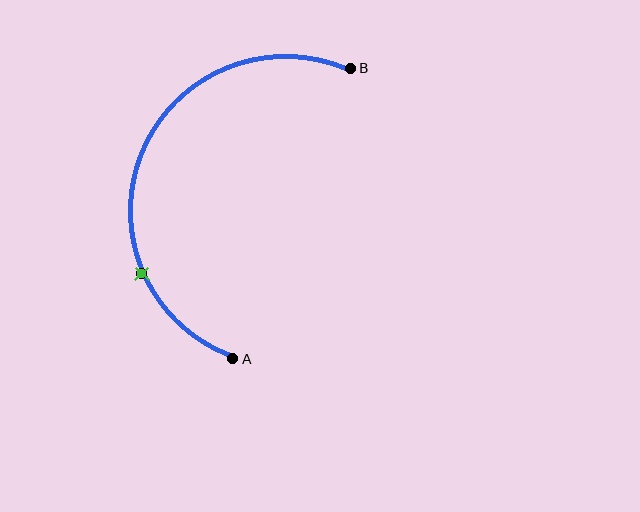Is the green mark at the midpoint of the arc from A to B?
No. The green mark lies on the arc but is closer to endpoint A. The arc midpoint would be at the point on the curve equidistant along the arc from both A and B.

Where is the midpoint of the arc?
The arc midpoint is the point on the curve farthest from the straight line joining A and B. It sits to the left of that line.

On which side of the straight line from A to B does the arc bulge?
The arc bulges to the left of the straight line connecting A and B.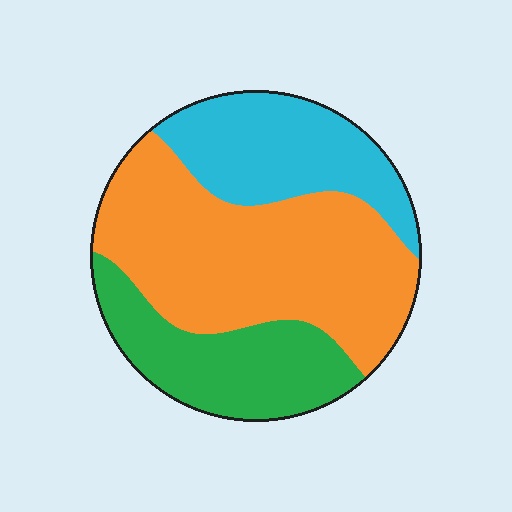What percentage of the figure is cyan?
Cyan takes up between a sixth and a third of the figure.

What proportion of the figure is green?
Green covers around 25% of the figure.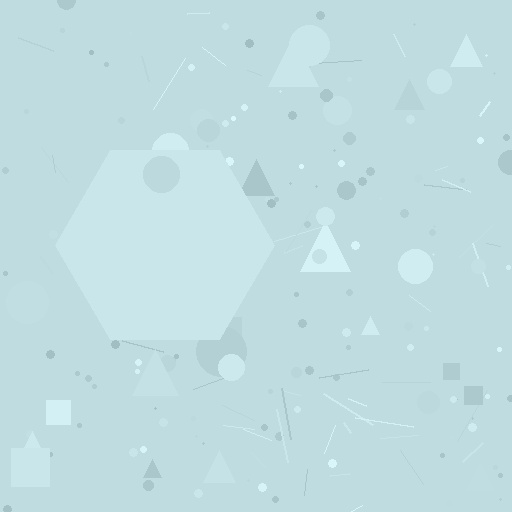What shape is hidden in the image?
A hexagon is hidden in the image.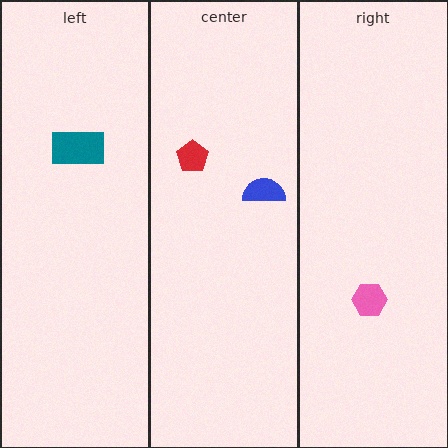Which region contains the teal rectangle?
The left region.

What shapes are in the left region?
The teal rectangle.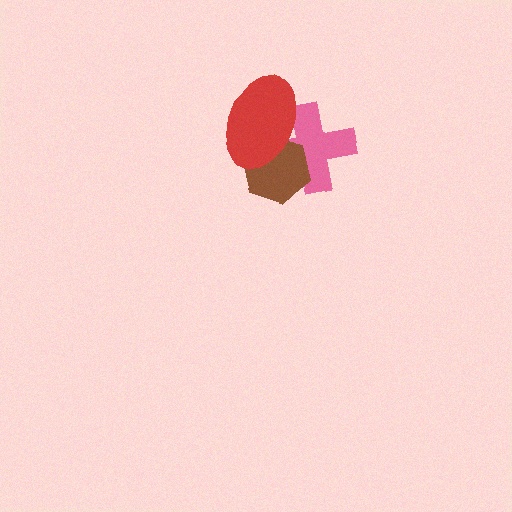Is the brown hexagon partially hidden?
Yes, it is partially covered by another shape.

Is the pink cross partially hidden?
Yes, it is partially covered by another shape.